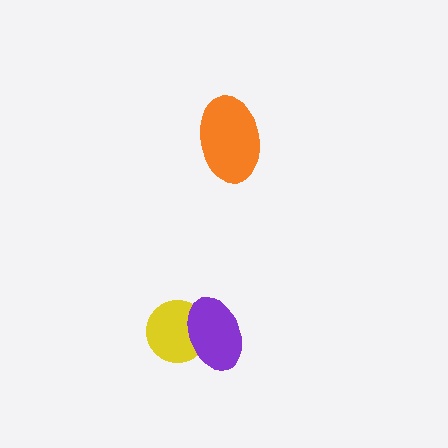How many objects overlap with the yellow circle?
1 object overlaps with the yellow circle.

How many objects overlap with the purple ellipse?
1 object overlaps with the purple ellipse.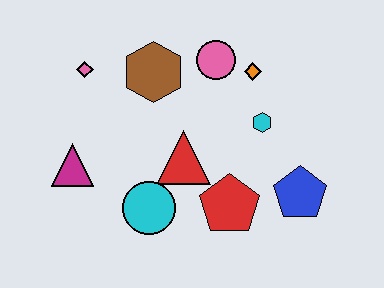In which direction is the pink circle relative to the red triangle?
The pink circle is above the red triangle.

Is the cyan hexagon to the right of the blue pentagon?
No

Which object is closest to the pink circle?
The orange diamond is closest to the pink circle.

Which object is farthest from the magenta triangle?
The blue pentagon is farthest from the magenta triangle.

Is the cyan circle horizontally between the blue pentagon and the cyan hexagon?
No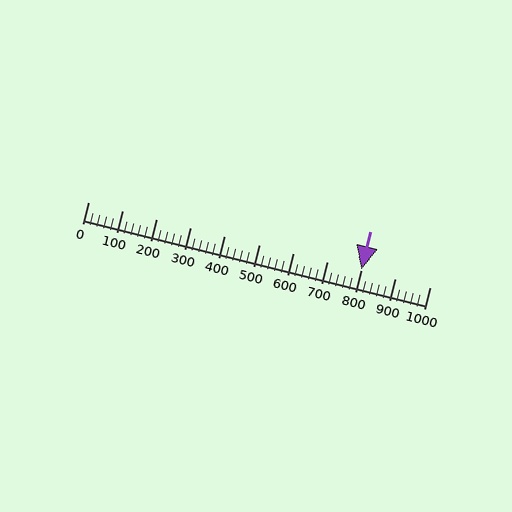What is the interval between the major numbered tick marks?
The major tick marks are spaced 100 units apart.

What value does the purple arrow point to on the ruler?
The purple arrow points to approximately 800.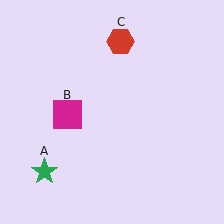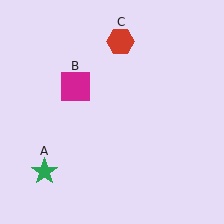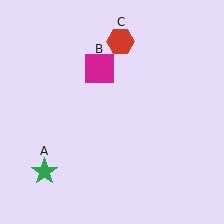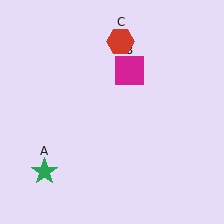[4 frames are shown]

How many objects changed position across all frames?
1 object changed position: magenta square (object B).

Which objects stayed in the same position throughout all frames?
Green star (object A) and red hexagon (object C) remained stationary.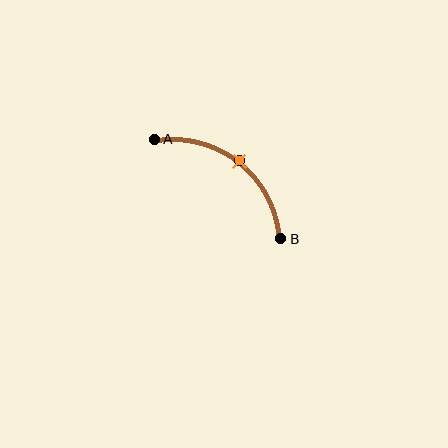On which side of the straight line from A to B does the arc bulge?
The arc bulges above and to the right of the straight line connecting A and B.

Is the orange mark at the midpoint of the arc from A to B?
Yes. The orange mark lies on the arc at equal arc-length from both A and B — it is the arc midpoint.